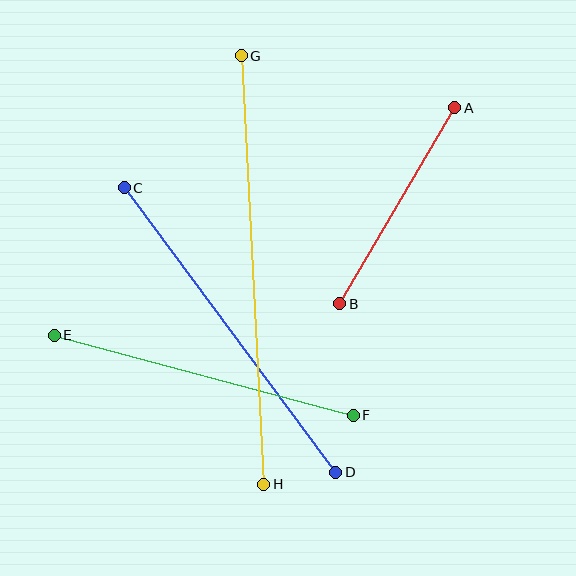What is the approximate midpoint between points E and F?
The midpoint is at approximately (204, 375) pixels.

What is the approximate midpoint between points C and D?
The midpoint is at approximately (230, 330) pixels.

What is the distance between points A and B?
The distance is approximately 227 pixels.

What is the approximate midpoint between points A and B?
The midpoint is at approximately (397, 206) pixels.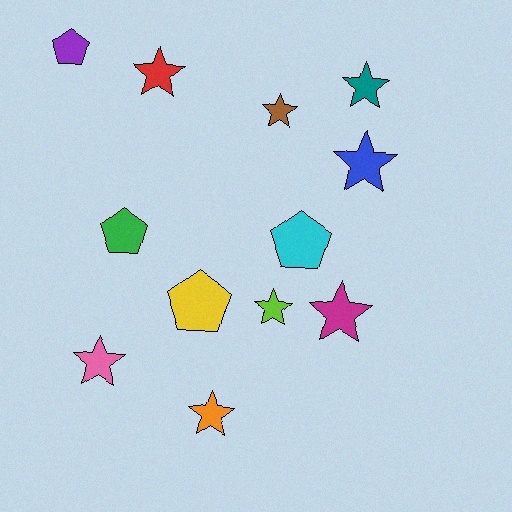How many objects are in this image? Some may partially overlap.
There are 12 objects.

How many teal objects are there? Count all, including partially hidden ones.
There is 1 teal object.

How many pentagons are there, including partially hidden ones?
There are 4 pentagons.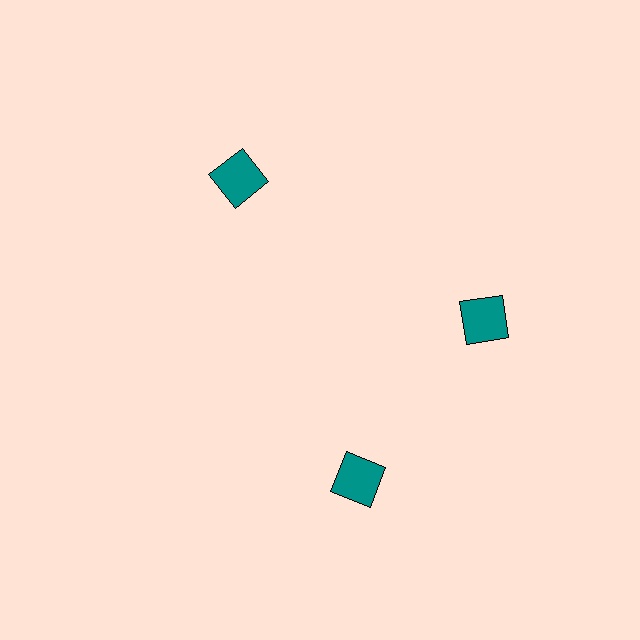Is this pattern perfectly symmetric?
No. The 3 teal squares are arranged in a ring, but one element near the 7 o'clock position is rotated out of alignment along the ring, breaking the 3-fold rotational symmetry.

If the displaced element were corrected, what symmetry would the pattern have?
It would have 3-fold rotational symmetry — the pattern would map onto itself every 120 degrees.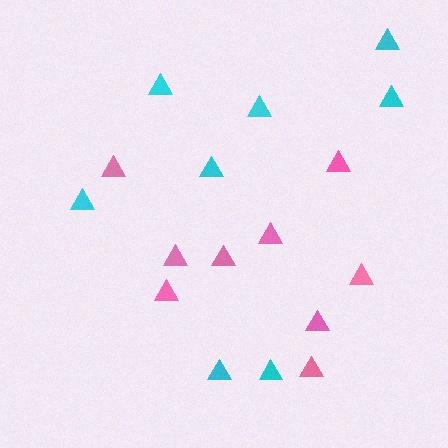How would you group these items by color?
There are 2 groups: one group of pink triangles (9) and one group of cyan triangles (8).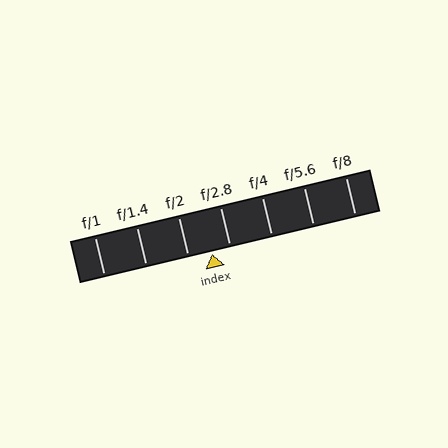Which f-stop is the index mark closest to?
The index mark is closest to f/2.8.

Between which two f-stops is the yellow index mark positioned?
The index mark is between f/2 and f/2.8.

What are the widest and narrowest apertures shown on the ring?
The widest aperture shown is f/1 and the narrowest is f/8.